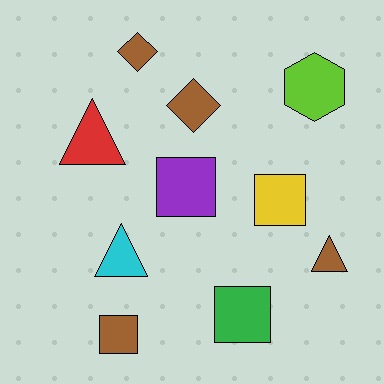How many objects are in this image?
There are 10 objects.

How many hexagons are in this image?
There is 1 hexagon.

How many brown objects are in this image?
There are 4 brown objects.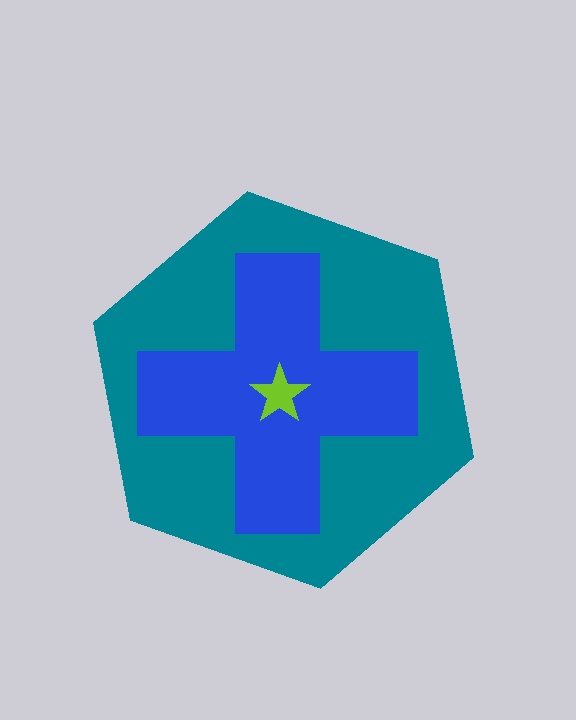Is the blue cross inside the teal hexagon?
Yes.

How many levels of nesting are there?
3.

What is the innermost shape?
The lime star.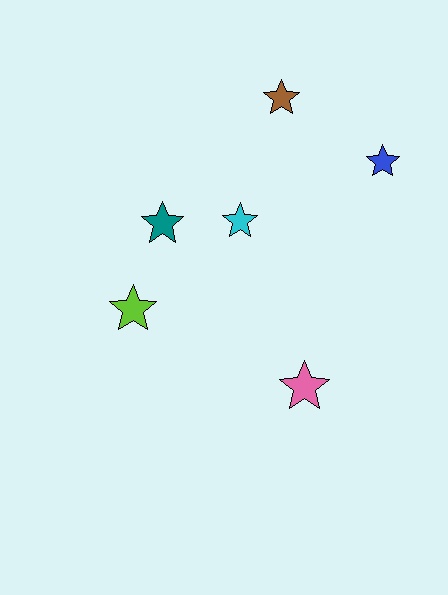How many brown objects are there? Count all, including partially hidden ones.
There is 1 brown object.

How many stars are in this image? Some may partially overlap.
There are 6 stars.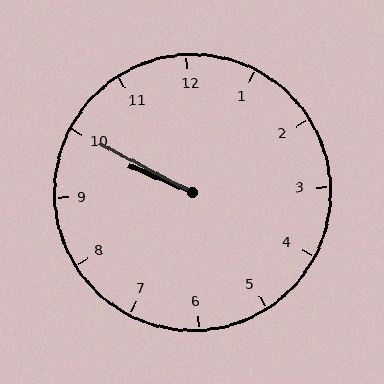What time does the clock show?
9:50.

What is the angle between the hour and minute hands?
Approximately 5 degrees.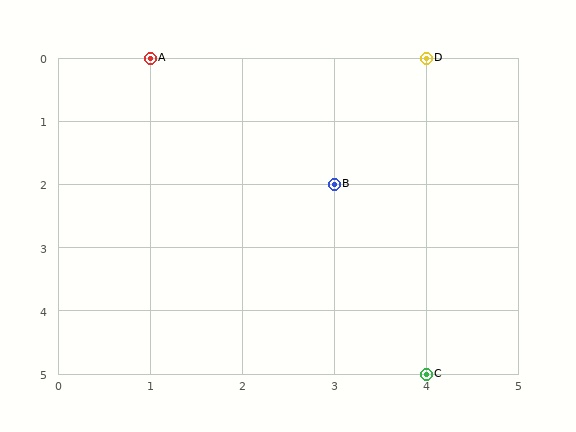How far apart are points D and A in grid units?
Points D and A are 3 columns apart.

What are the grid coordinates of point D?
Point D is at grid coordinates (4, 0).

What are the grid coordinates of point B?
Point B is at grid coordinates (3, 2).